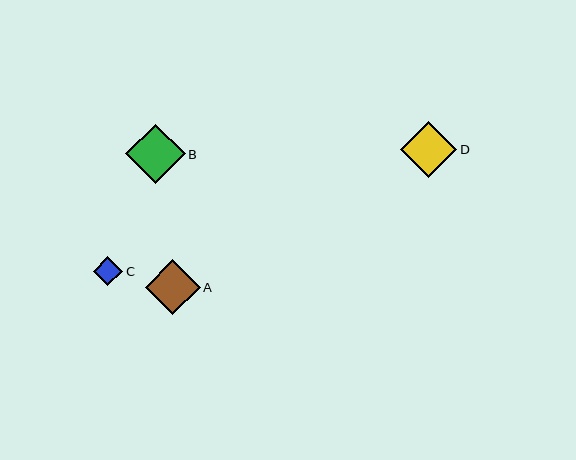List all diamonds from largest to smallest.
From largest to smallest: B, D, A, C.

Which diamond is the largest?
Diamond B is the largest with a size of approximately 60 pixels.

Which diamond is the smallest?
Diamond C is the smallest with a size of approximately 30 pixels.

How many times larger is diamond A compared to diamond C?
Diamond A is approximately 1.8 times the size of diamond C.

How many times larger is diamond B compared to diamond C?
Diamond B is approximately 2.0 times the size of diamond C.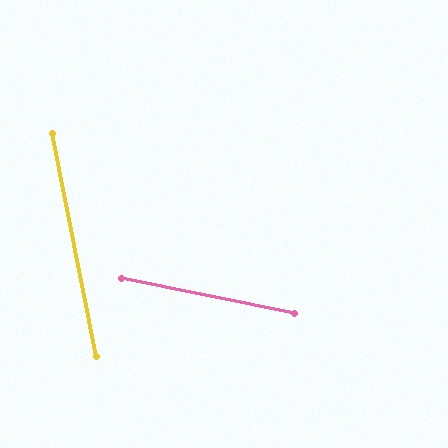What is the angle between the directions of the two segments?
Approximately 68 degrees.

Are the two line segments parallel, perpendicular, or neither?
Neither parallel nor perpendicular — they differ by about 68°.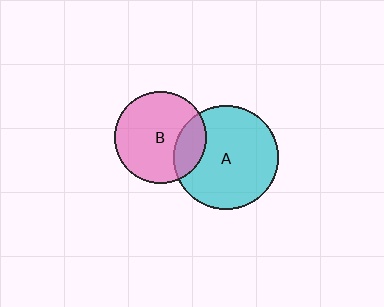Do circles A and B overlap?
Yes.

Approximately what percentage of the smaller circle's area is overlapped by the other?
Approximately 20%.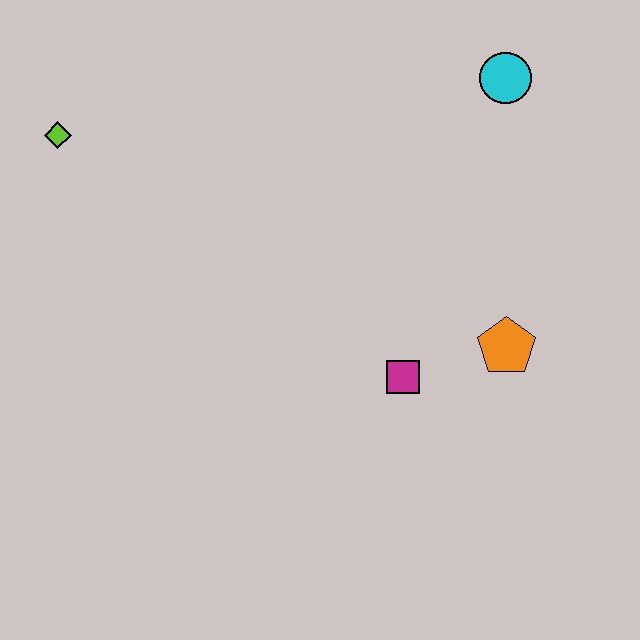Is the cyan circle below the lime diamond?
No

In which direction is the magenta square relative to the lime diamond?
The magenta square is to the right of the lime diamond.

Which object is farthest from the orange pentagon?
The lime diamond is farthest from the orange pentagon.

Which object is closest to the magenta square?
The orange pentagon is closest to the magenta square.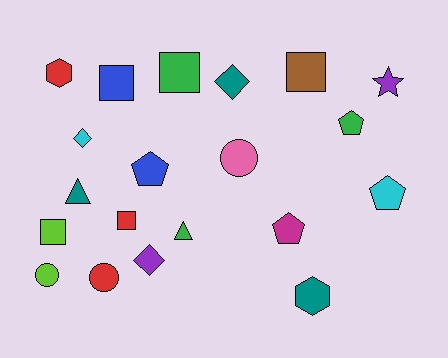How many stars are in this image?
There is 1 star.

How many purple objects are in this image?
There are 2 purple objects.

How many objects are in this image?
There are 20 objects.